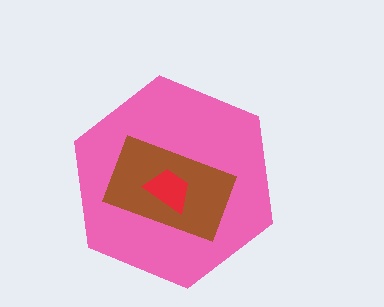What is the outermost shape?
The pink hexagon.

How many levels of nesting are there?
3.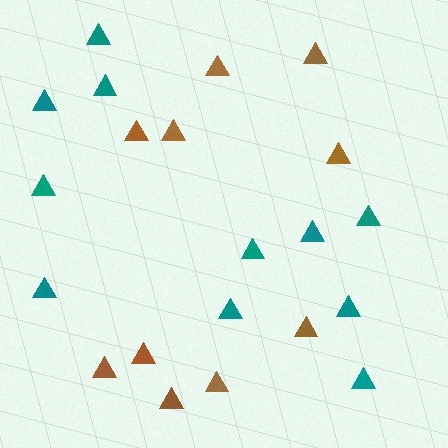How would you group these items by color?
There are 2 groups: one group of brown triangles (10) and one group of teal triangles (11).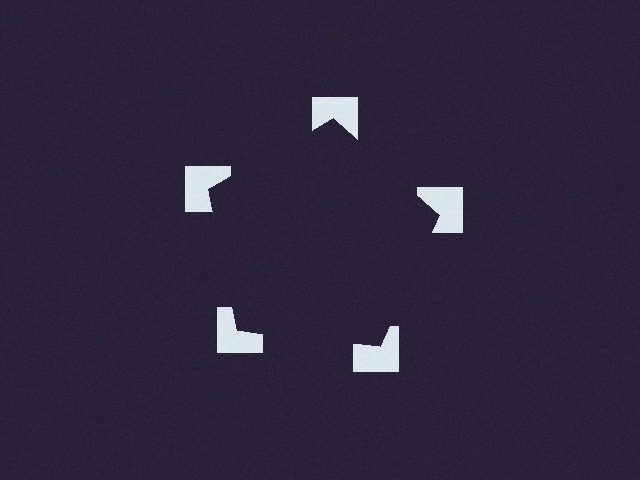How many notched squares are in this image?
There are 5 — one at each vertex of the illusory pentagon.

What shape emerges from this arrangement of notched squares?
An illusory pentagon — its edges are inferred from the aligned wedge cuts in the notched squares, not physically drawn.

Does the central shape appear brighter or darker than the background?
It typically appears slightly darker than the background, even though no actual brightness change is drawn.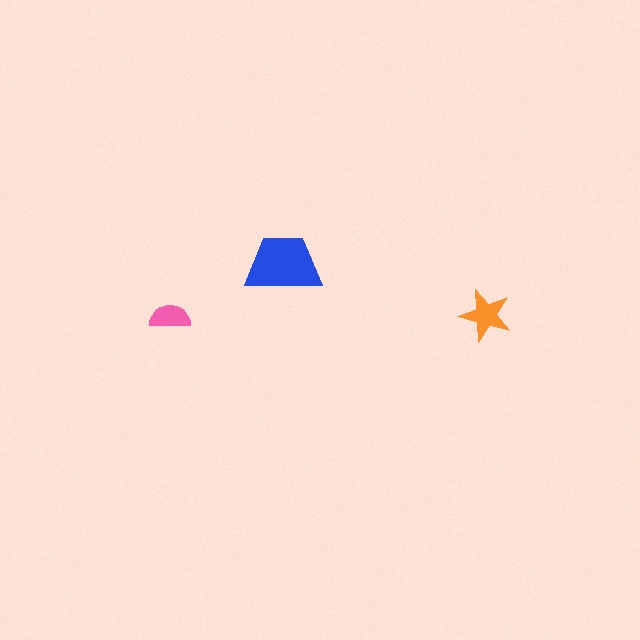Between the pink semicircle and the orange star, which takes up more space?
The orange star.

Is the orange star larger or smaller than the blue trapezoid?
Smaller.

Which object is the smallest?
The pink semicircle.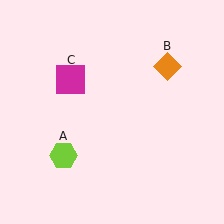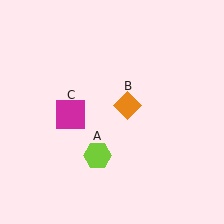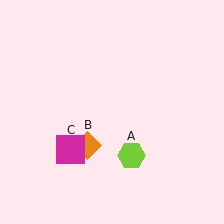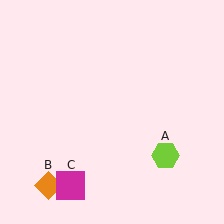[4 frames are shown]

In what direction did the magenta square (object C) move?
The magenta square (object C) moved down.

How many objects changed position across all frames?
3 objects changed position: lime hexagon (object A), orange diamond (object B), magenta square (object C).